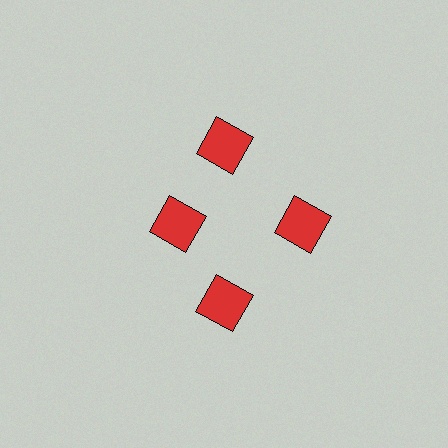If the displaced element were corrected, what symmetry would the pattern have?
It would have 4-fold rotational symmetry — the pattern would map onto itself every 90 degrees.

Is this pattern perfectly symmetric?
No. The 4 red squares are arranged in a ring, but one element near the 9 o'clock position is pulled inward toward the center, breaking the 4-fold rotational symmetry.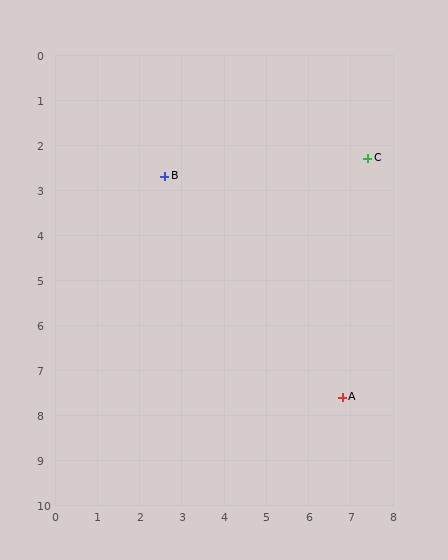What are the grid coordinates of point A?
Point A is at approximately (6.8, 7.6).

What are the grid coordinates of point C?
Point C is at approximately (7.4, 2.3).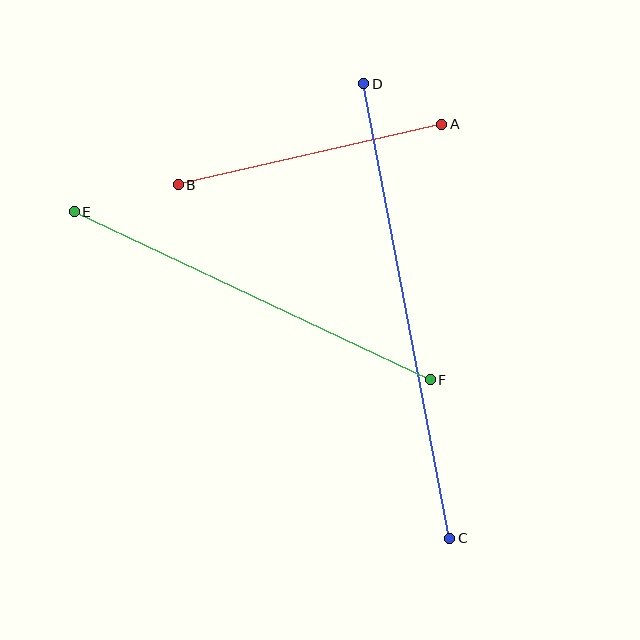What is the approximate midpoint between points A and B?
The midpoint is at approximately (310, 154) pixels.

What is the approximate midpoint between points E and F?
The midpoint is at approximately (252, 296) pixels.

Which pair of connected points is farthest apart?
Points C and D are farthest apart.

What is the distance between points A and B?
The distance is approximately 270 pixels.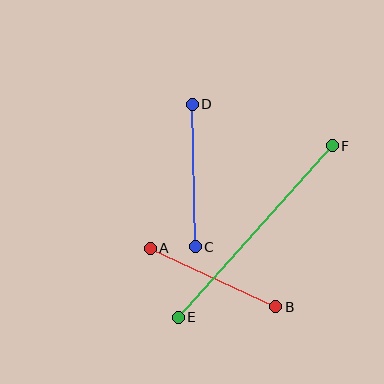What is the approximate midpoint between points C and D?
The midpoint is at approximately (194, 176) pixels.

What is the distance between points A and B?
The distance is approximately 139 pixels.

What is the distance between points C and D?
The distance is approximately 143 pixels.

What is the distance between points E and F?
The distance is approximately 230 pixels.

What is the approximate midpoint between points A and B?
The midpoint is at approximately (213, 278) pixels.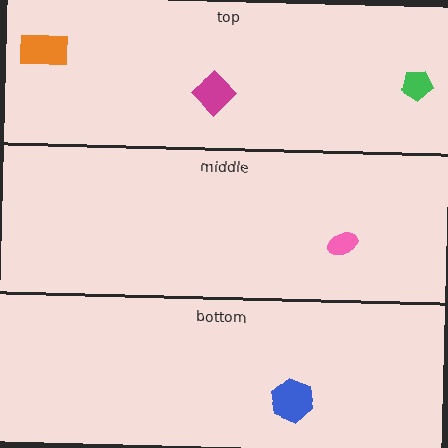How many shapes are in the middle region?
1.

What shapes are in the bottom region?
The blue hexagon.